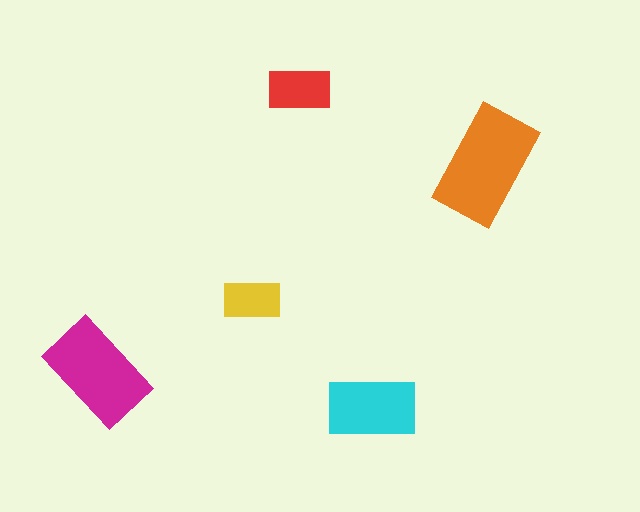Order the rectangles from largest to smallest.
the orange one, the magenta one, the cyan one, the red one, the yellow one.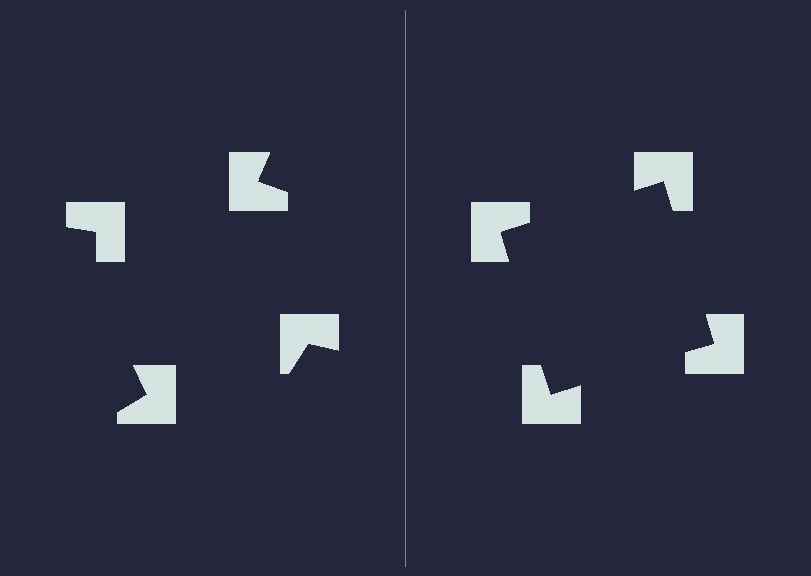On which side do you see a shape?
An illusory square appears on the right side. On the left side the wedge cuts are rotated, so no coherent shape forms.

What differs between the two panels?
The notched squares are positioned identically on both sides; only the wedge orientations differ. On the right they align to a square; on the left they are misaligned.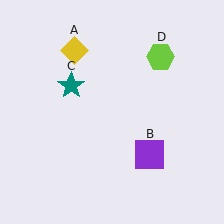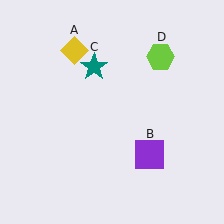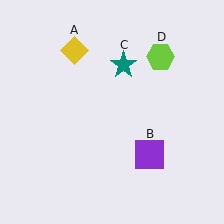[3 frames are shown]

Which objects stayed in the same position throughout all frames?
Yellow diamond (object A) and purple square (object B) and lime hexagon (object D) remained stationary.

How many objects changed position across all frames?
1 object changed position: teal star (object C).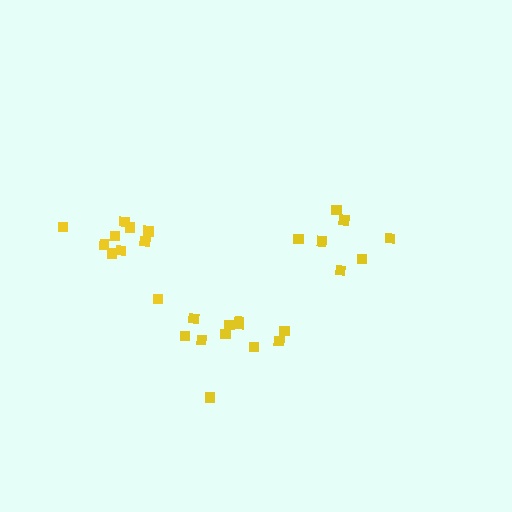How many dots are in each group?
Group 1: 11 dots, Group 2: 7 dots, Group 3: 10 dots (28 total).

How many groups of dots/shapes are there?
There are 3 groups.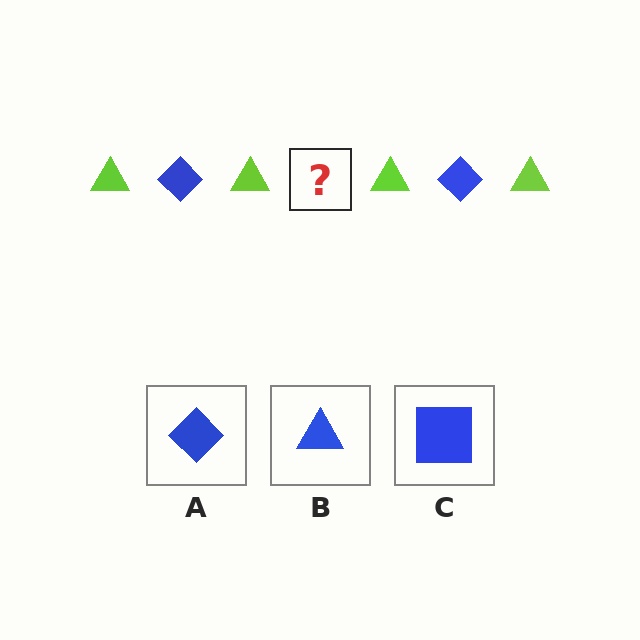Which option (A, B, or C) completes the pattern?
A.